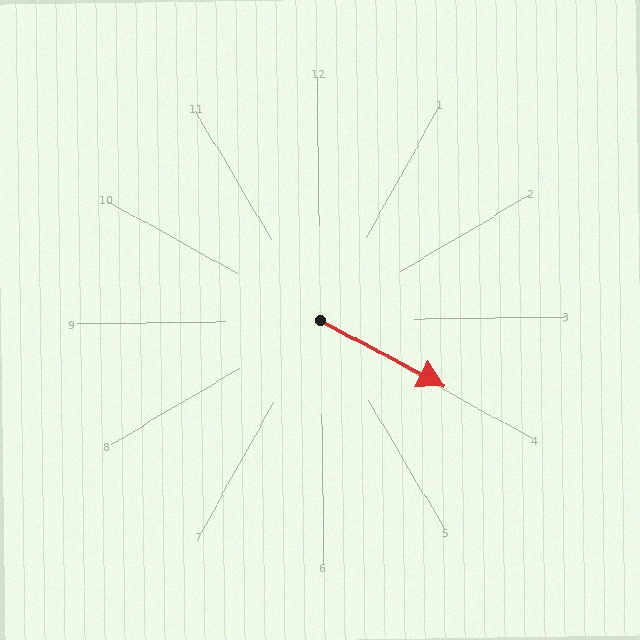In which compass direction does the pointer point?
Southeast.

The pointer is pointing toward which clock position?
Roughly 4 o'clock.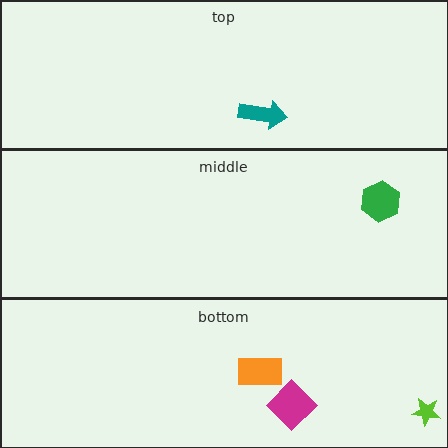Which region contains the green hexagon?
The middle region.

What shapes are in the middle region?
The green hexagon.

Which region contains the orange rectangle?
The bottom region.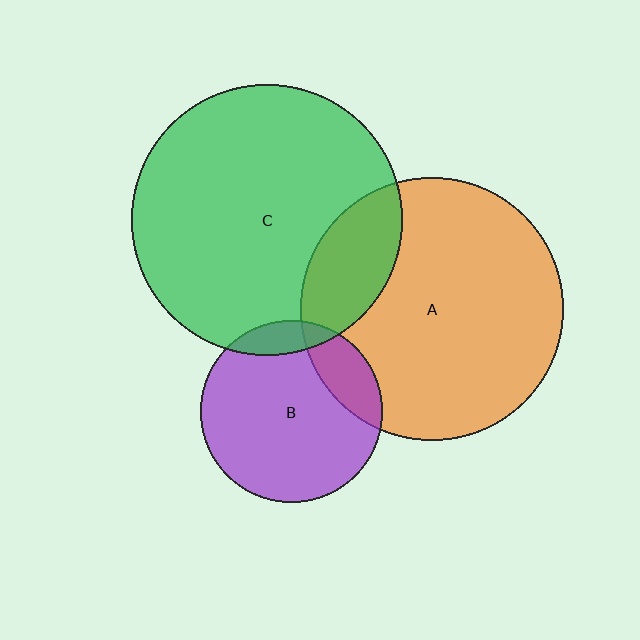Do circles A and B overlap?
Yes.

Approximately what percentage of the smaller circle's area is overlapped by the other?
Approximately 15%.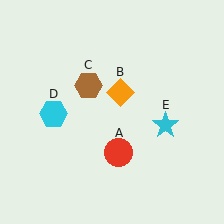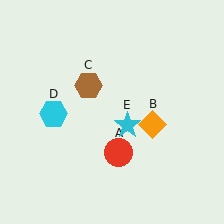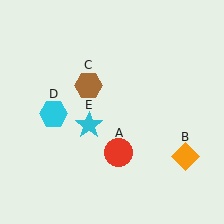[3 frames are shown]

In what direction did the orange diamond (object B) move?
The orange diamond (object B) moved down and to the right.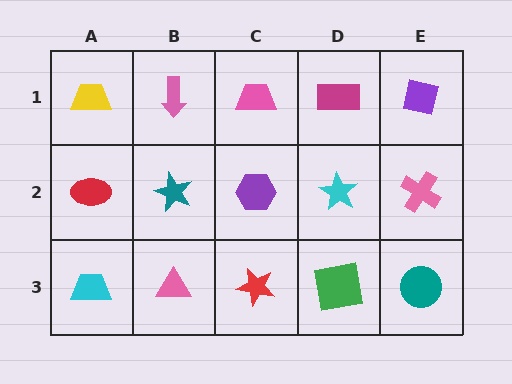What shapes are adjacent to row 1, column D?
A cyan star (row 2, column D), a pink trapezoid (row 1, column C), a purple square (row 1, column E).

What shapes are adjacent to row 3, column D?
A cyan star (row 2, column D), a red star (row 3, column C), a teal circle (row 3, column E).